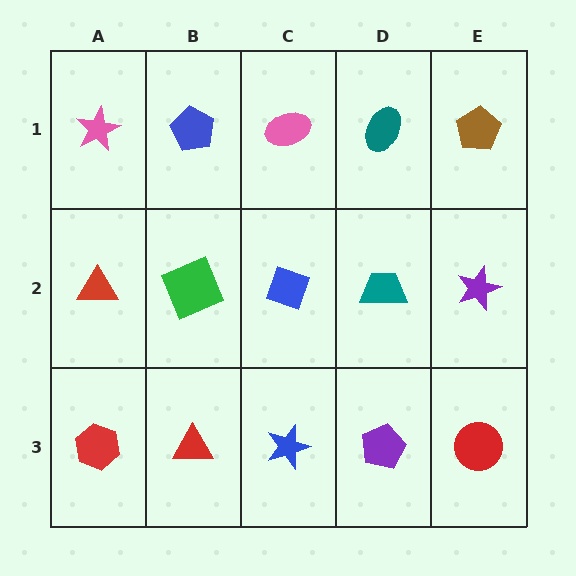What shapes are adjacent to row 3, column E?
A purple star (row 2, column E), a purple pentagon (row 3, column D).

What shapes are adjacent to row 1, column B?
A green square (row 2, column B), a pink star (row 1, column A), a pink ellipse (row 1, column C).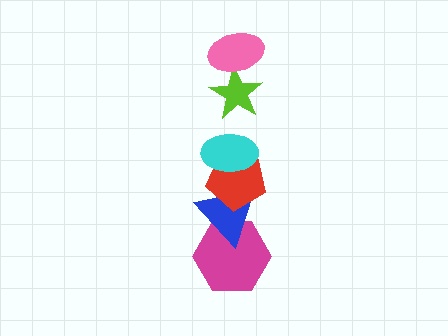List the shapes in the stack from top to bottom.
From top to bottom: the pink ellipse, the lime star, the cyan ellipse, the red pentagon, the blue triangle, the magenta hexagon.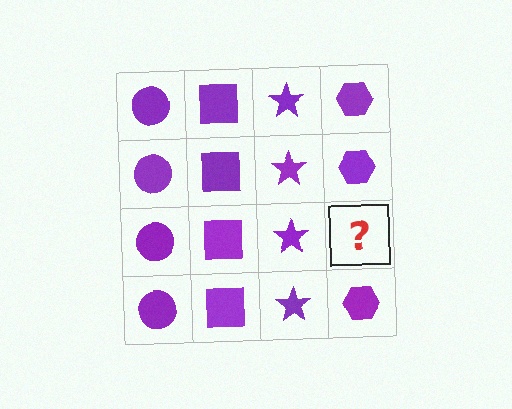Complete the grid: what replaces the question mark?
The question mark should be replaced with a purple hexagon.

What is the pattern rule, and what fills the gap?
The rule is that each column has a consistent shape. The gap should be filled with a purple hexagon.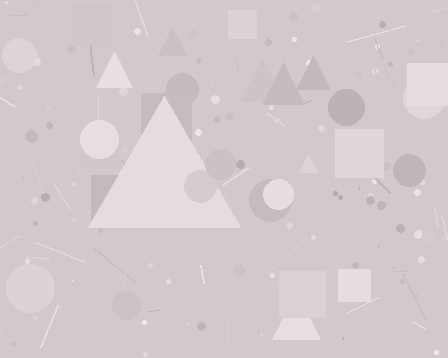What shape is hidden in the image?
A triangle is hidden in the image.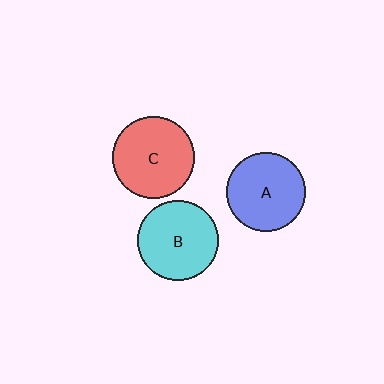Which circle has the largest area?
Circle C (red).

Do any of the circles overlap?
No, none of the circles overlap.